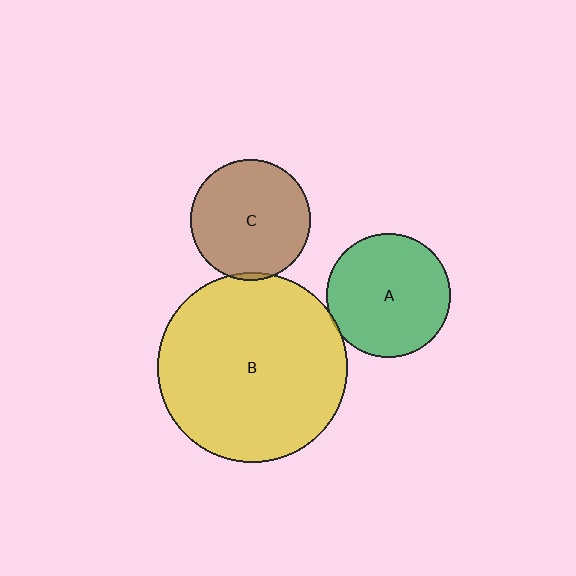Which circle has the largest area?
Circle B (yellow).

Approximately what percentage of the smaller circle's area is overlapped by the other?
Approximately 5%.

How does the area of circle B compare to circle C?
Approximately 2.5 times.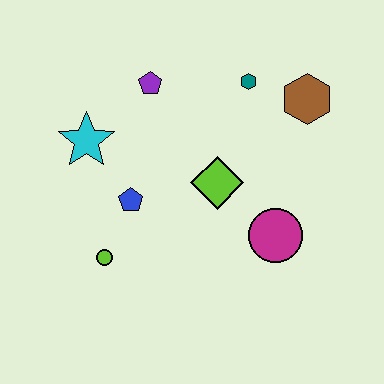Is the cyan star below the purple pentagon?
Yes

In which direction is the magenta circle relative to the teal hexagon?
The magenta circle is below the teal hexagon.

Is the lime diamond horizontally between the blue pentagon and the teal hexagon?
Yes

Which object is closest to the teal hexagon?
The brown hexagon is closest to the teal hexagon.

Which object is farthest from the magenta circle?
The cyan star is farthest from the magenta circle.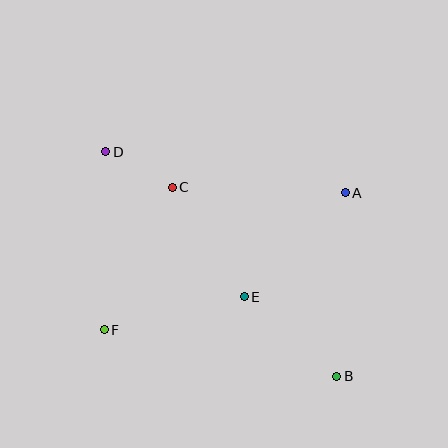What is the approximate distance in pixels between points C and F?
The distance between C and F is approximately 158 pixels.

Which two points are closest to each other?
Points C and D are closest to each other.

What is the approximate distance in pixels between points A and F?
The distance between A and F is approximately 277 pixels.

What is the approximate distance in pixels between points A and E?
The distance between A and E is approximately 145 pixels.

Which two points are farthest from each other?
Points B and D are farthest from each other.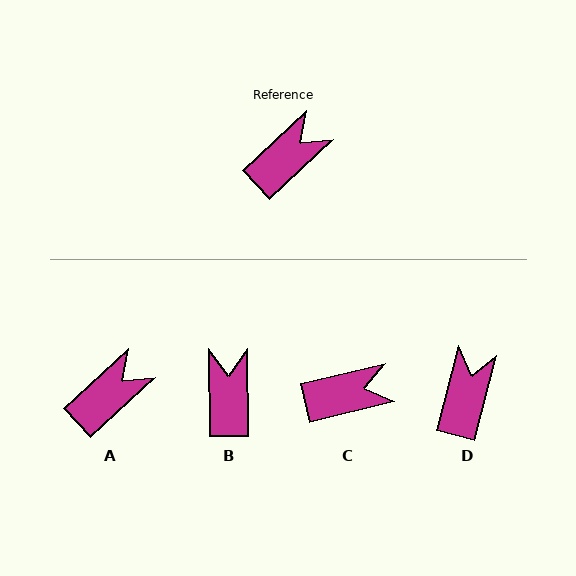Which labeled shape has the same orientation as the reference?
A.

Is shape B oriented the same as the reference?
No, it is off by about 48 degrees.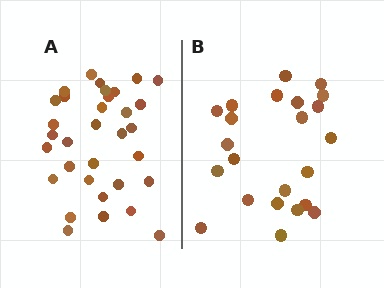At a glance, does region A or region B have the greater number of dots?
Region A (the left region) has more dots.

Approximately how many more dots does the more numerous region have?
Region A has roughly 10 or so more dots than region B.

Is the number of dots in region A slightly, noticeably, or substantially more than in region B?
Region A has noticeably more, but not dramatically so. The ratio is roughly 1.4 to 1.